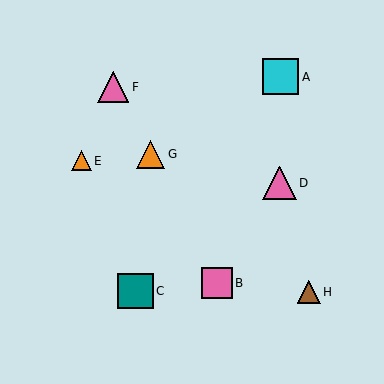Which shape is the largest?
The cyan square (labeled A) is the largest.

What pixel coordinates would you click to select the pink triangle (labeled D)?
Click at (279, 183) to select the pink triangle D.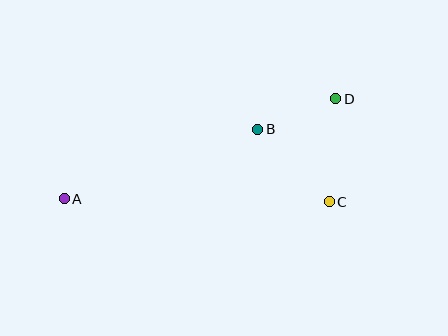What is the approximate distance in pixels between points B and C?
The distance between B and C is approximately 102 pixels.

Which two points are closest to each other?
Points B and D are closest to each other.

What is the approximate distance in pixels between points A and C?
The distance between A and C is approximately 265 pixels.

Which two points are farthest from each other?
Points A and D are farthest from each other.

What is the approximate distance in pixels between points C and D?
The distance between C and D is approximately 103 pixels.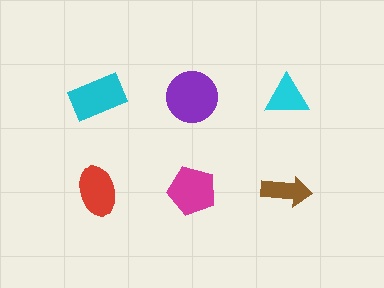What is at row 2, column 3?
A brown arrow.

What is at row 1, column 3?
A cyan triangle.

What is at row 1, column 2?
A purple circle.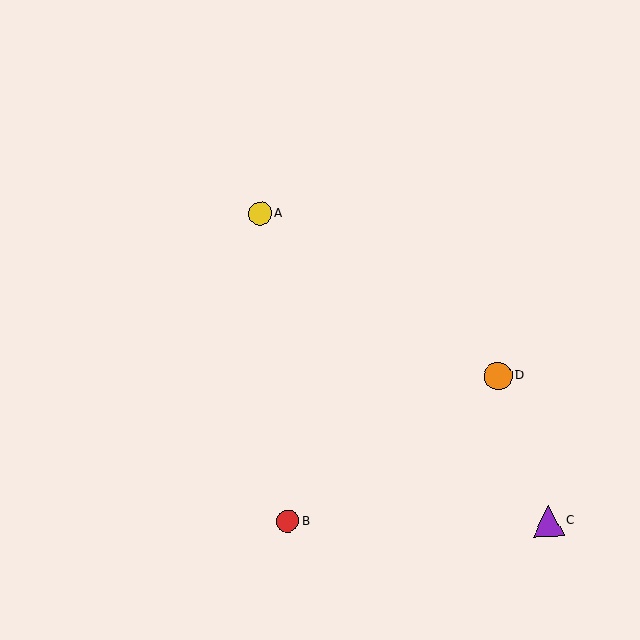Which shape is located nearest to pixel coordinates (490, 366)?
The orange circle (labeled D) at (498, 376) is nearest to that location.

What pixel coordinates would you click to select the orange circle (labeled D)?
Click at (498, 376) to select the orange circle D.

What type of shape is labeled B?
Shape B is a red circle.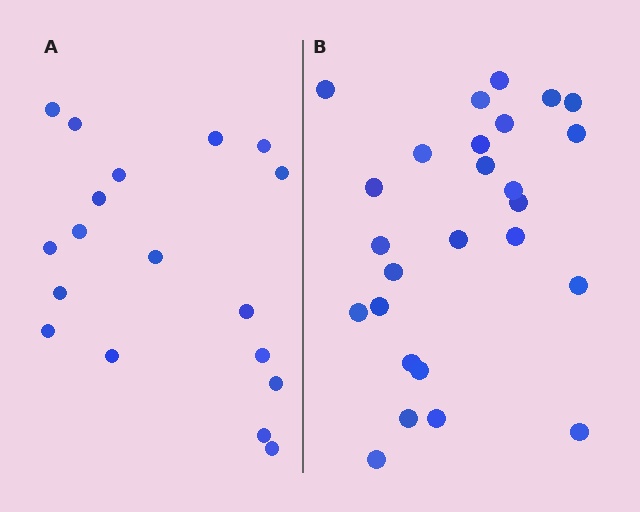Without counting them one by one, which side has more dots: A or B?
Region B (the right region) has more dots.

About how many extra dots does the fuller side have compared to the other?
Region B has roughly 8 or so more dots than region A.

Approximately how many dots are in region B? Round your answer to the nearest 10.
About 30 dots. (The exact count is 26, which rounds to 30.)